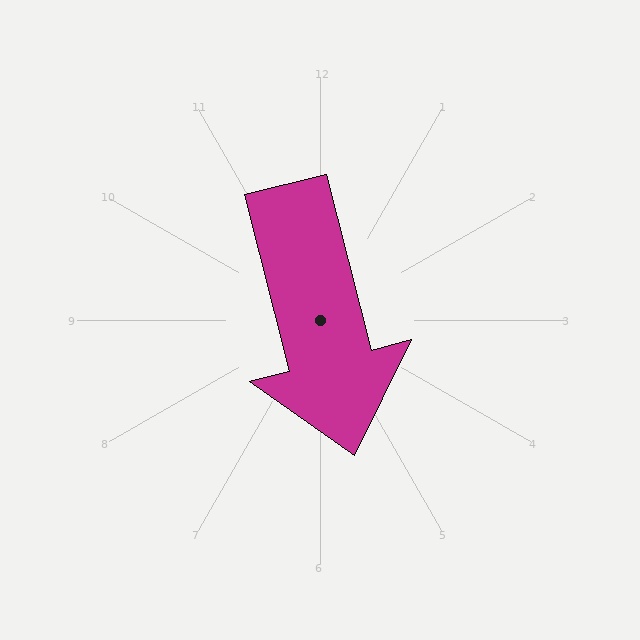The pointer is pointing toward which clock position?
Roughly 6 o'clock.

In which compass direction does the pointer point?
South.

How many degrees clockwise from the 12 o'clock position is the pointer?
Approximately 166 degrees.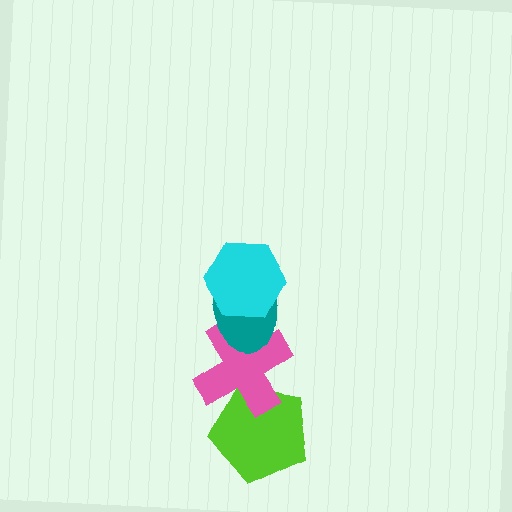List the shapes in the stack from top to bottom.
From top to bottom: the cyan hexagon, the teal ellipse, the pink cross, the lime pentagon.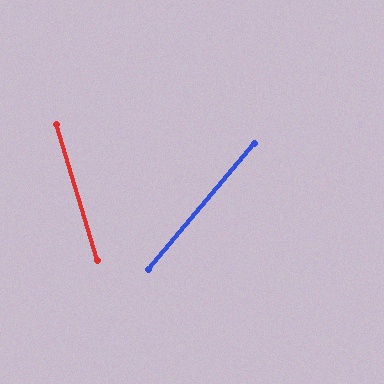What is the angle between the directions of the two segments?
Approximately 57 degrees.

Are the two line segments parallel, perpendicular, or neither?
Neither parallel nor perpendicular — they differ by about 57°.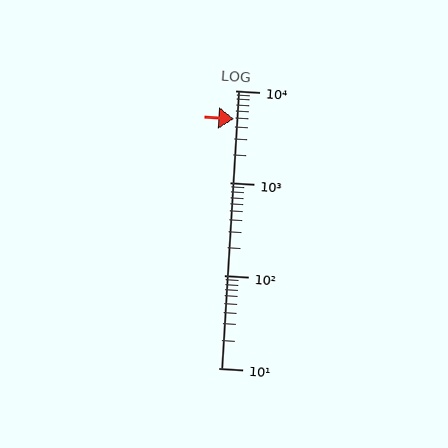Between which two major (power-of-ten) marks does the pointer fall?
The pointer is between 1000 and 10000.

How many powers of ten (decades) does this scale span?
The scale spans 3 decades, from 10 to 10000.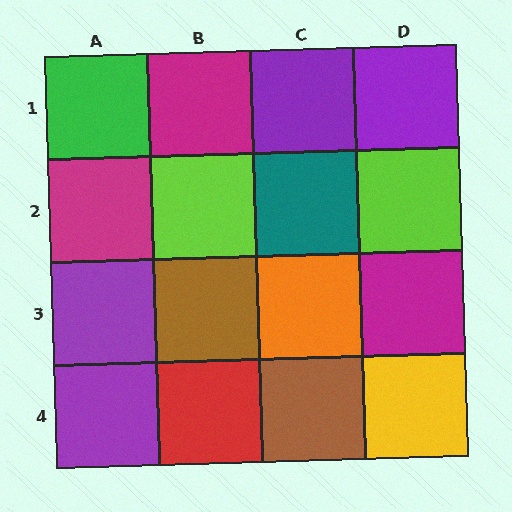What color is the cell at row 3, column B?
Brown.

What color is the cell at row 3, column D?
Magenta.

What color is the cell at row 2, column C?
Teal.